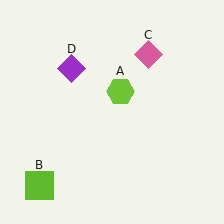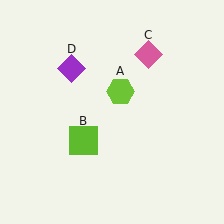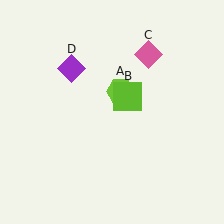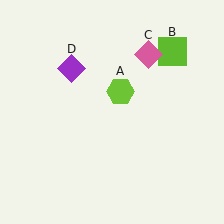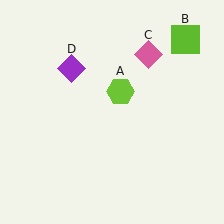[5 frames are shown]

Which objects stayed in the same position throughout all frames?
Lime hexagon (object A) and pink diamond (object C) and purple diamond (object D) remained stationary.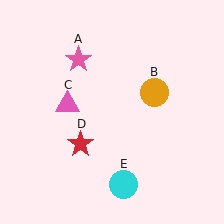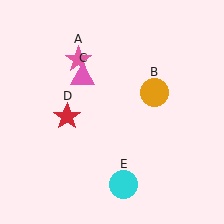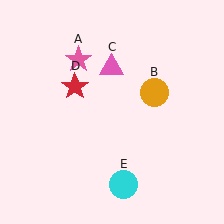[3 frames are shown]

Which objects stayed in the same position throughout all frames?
Pink star (object A) and orange circle (object B) and cyan circle (object E) remained stationary.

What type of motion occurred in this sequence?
The pink triangle (object C), red star (object D) rotated clockwise around the center of the scene.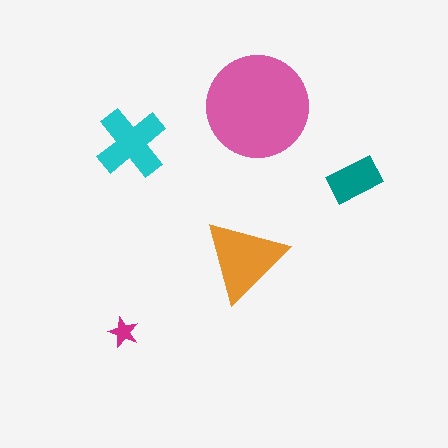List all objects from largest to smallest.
The pink circle, the orange triangle, the cyan cross, the teal rectangle, the magenta star.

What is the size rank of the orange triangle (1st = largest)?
2nd.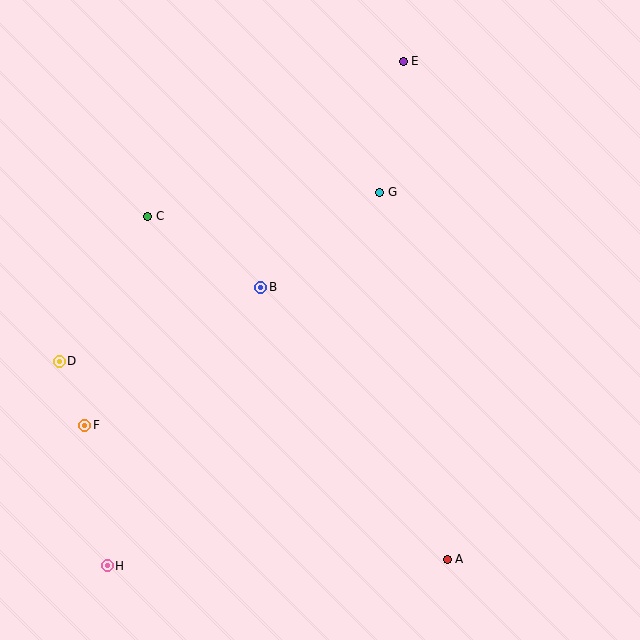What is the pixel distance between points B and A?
The distance between B and A is 330 pixels.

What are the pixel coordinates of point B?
Point B is at (261, 287).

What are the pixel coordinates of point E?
Point E is at (403, 61).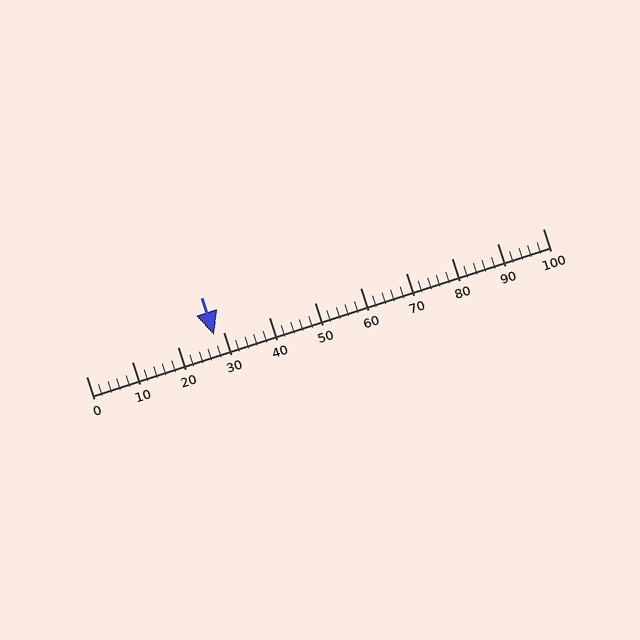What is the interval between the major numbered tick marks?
The major tick marks are spaced 10 units apart.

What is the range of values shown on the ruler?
The ruler shows values from 0 to 100.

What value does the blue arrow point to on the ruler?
The blue arrow points to approximately 28.